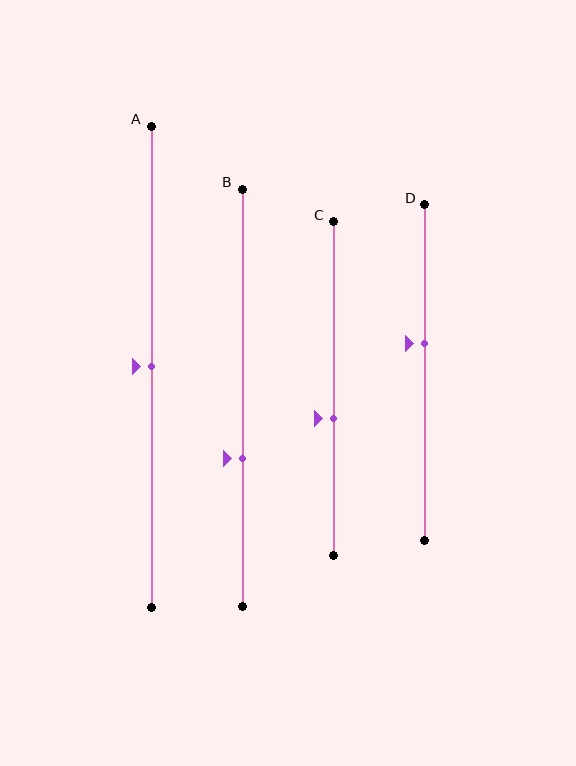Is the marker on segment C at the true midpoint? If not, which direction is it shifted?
No, the marker on segment C is shifted downward by about 9% of the segment length.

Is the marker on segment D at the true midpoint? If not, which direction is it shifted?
No, the marker on segment D is shifted upward by about 9% of the segment length.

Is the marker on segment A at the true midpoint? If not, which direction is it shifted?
Yes, the marker on segment A is at the true midpoint.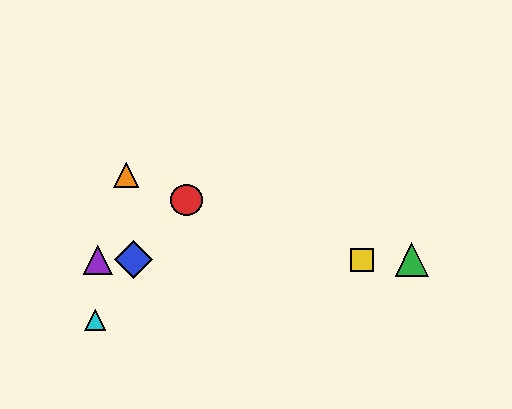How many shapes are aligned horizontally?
4 shapes (the blue diamond, the green triangle, the yellow square, the purple triangle) are aligned horizontally.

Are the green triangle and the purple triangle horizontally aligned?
Yes, both are at y≈260.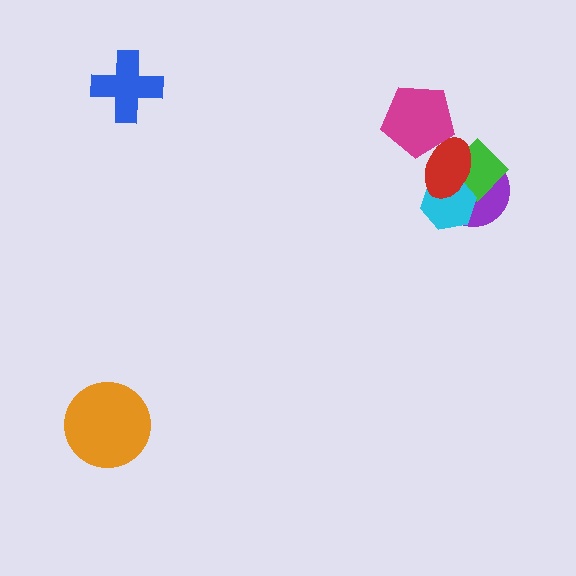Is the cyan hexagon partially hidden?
Yes, it is partially covered by another shape.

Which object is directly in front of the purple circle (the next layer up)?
The green diamond is directly in front of the purple circle.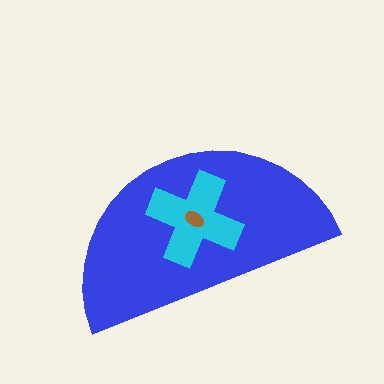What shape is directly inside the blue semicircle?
The cyan cross.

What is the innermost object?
The brown ellipse.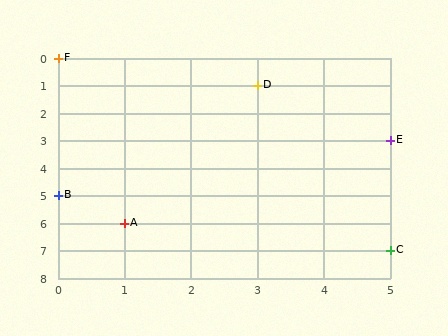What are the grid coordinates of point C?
Point C is at grid coordinates (5, 7).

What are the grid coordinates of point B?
Point B is at grid coordinates (0, 5).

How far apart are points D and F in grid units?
Points D and F are 3 columns and 1 row apart (about 3.2 grid units diagonally).